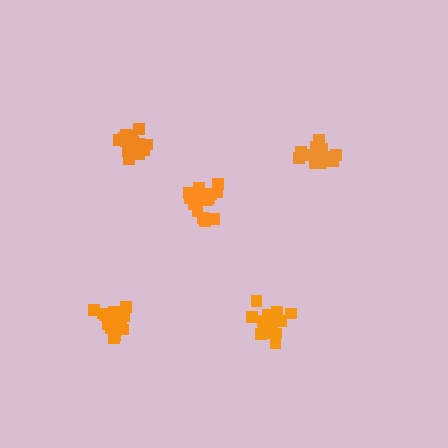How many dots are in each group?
Group 1: 15 dots, Group 2: 17 dots, Group 3: 18 dots, Group 4: 17 dots, Group 5: 19 dots (86 total).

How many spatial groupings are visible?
There are 5 spatial groupings.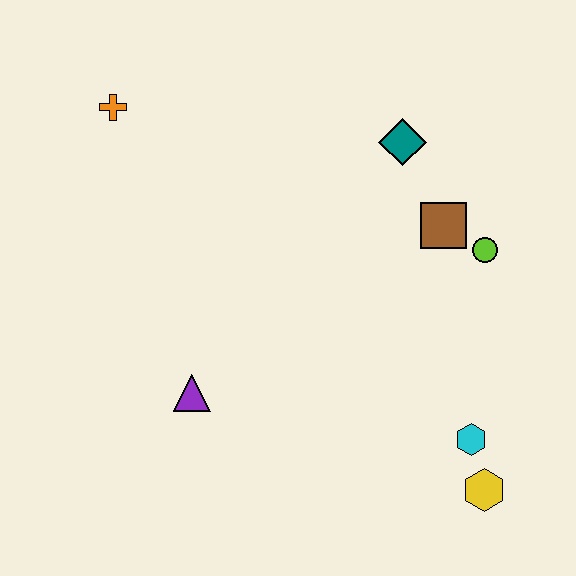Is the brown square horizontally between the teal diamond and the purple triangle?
No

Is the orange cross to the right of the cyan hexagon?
No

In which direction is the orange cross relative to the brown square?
The orange cross is to the left of the brown square.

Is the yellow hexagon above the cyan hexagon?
No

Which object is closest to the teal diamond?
The brown square is closest to the teal diamond.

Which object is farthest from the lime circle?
The orange cross is farthest from the lime circle.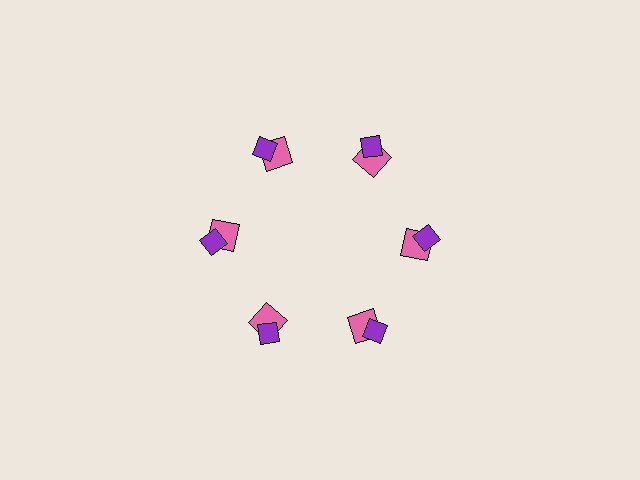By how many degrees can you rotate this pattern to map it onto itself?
The pattern maps onto itself every 60 degrees of rotation.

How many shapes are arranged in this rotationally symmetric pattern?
There are 12 shapes, arranged in 6 groups of 2.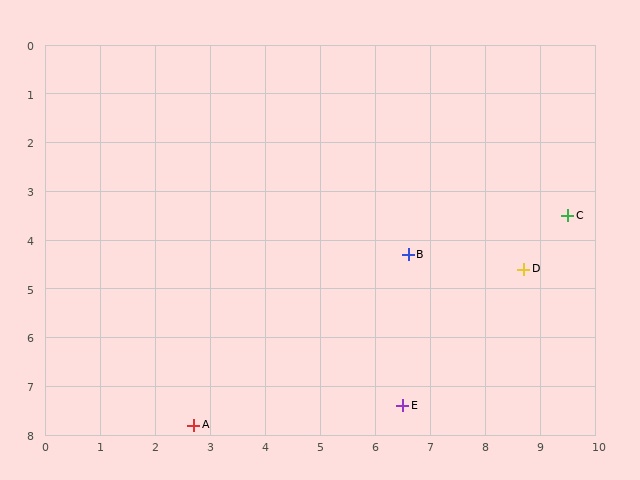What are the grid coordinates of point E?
Point E is at approximately (6.5, 7.4).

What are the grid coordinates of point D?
Point D is at approximately (8.7, 4.6).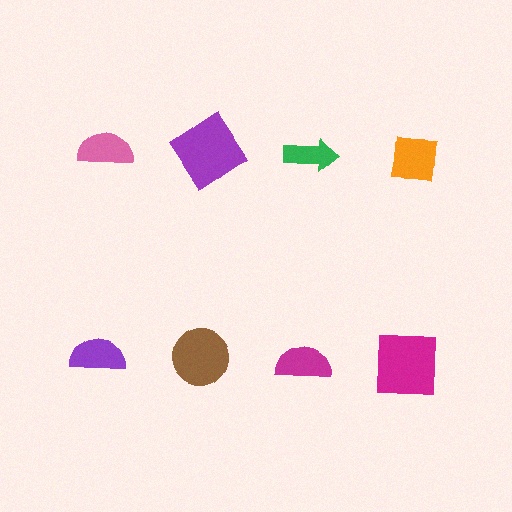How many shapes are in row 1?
4 shapes.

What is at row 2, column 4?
A magenta square.